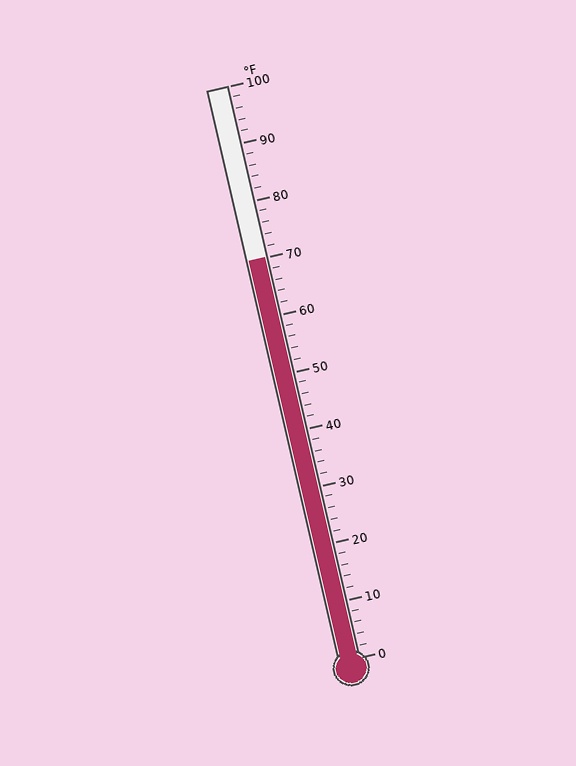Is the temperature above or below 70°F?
The temperature is at 70°F.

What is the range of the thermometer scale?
The thermometer scale ranges from 0°F to 100°F.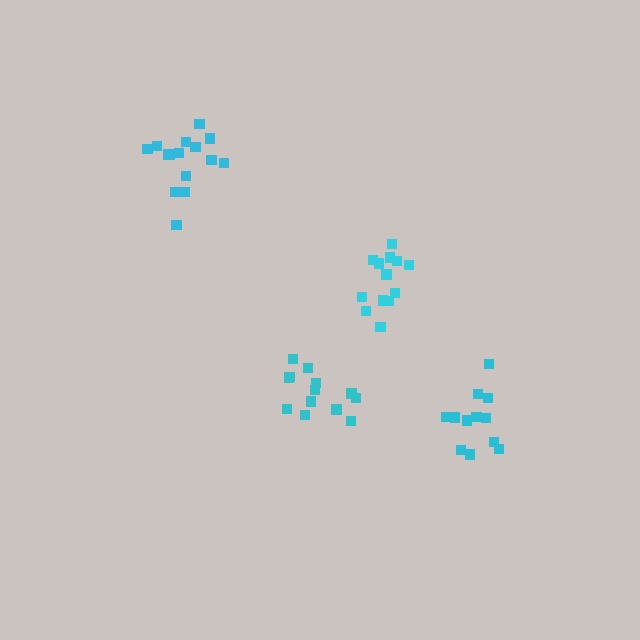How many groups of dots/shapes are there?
There are 4 groups.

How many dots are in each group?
Group 1: 13 dots, Group 2: 15 dots, Group 3: 13 dots, Group 4: 12 dots (53 total).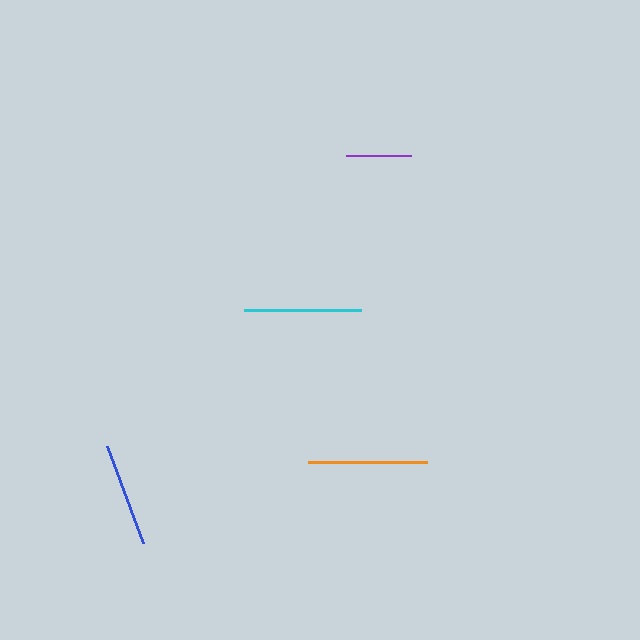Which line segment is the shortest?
The purple line is the shortest at approximately 65 pixels.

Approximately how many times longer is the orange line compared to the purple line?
The orange line is approximately 1.8 times the length of the purple line.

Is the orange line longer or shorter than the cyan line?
The orange line is longer than the cyan line.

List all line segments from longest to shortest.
From longest to shortest: orange, cyan, blue, purple.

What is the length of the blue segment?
The blue segment is approximately 104 pixels long.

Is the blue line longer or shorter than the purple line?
The blue line is longer than the purple line.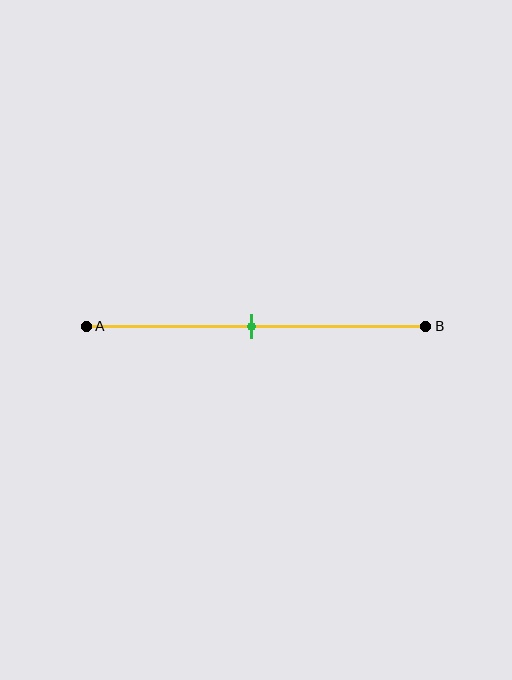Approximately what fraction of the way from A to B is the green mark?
The green mark is approximately 50% of the way from A to B.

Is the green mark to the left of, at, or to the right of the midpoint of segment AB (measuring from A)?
The green mark is approximately at the midpoint of segment AB.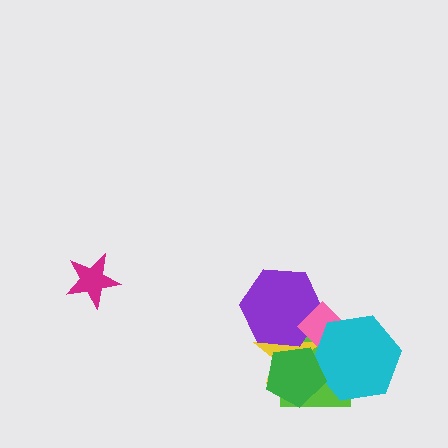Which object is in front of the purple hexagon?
The pink diamond is in front of the purple hexagon.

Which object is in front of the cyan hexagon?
The green pentagon is in front of the cyan hexagon.